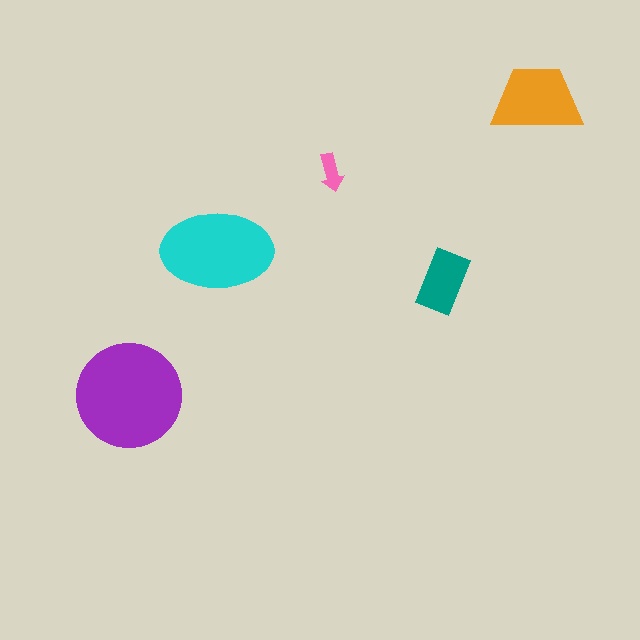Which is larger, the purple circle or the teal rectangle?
The purple circle.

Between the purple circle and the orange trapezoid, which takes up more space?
The purple circle.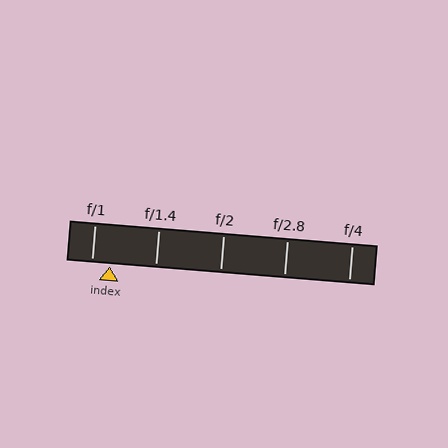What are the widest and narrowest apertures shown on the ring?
The widest aperture shown is f/1 and the narrowest is f/4.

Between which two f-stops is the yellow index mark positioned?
The index mark is between f/1 and f/1.4.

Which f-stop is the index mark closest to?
The index mark is closest to f/1.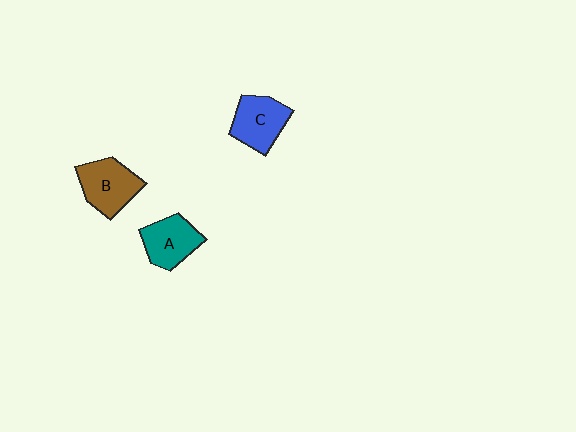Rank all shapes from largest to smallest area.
From largest to smallest: B (brown), C (blue), A (teal).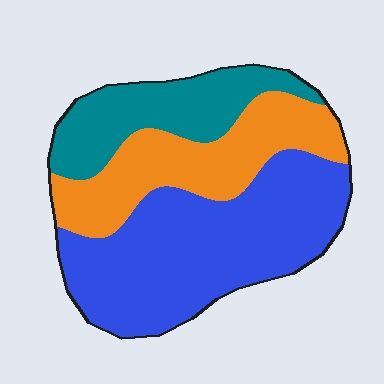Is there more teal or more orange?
Orange.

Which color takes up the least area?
Teal, at roughly 20%.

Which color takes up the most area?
Blue, at roughly 50%.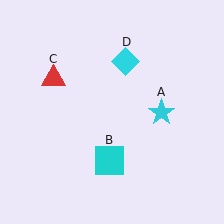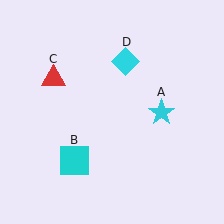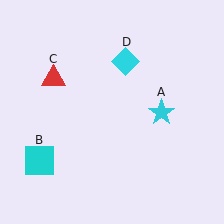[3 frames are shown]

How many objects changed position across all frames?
1 object changed position: cyan square (object B).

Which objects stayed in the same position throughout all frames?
Cyan star (object A) and red triangle (object C) and cyan diamond (object D) remained stationary.